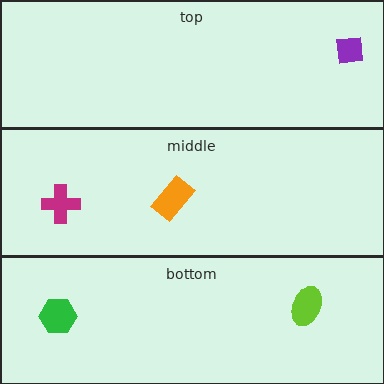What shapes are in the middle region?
The magenta cross, the orange rectangle.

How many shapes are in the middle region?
2.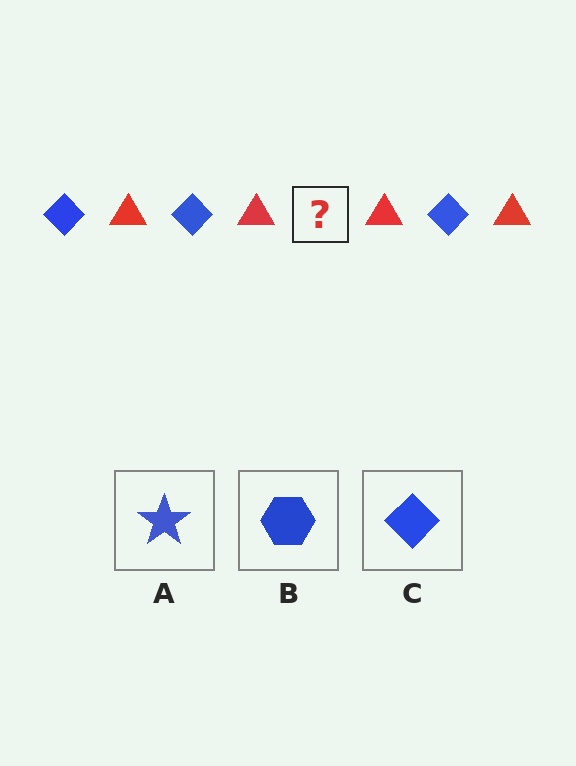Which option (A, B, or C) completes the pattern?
C.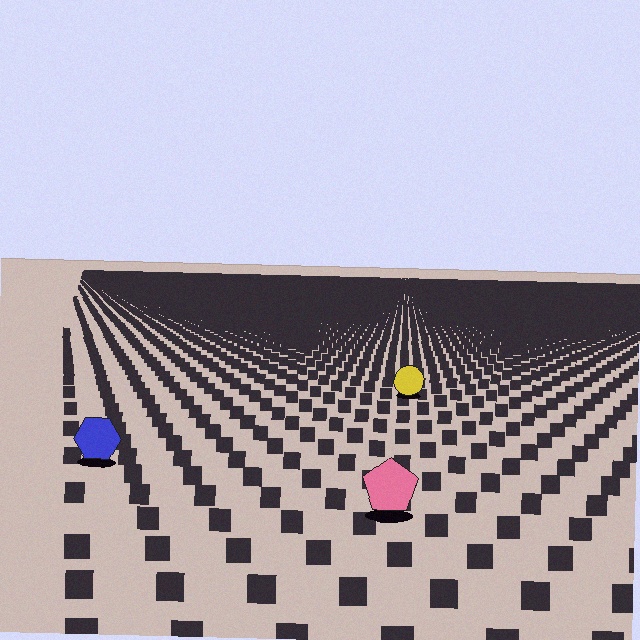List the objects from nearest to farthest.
From nearest to farthest: the pink pentagon, the blue hexagon, the yellow circle.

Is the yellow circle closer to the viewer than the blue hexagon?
No. The blue hexagon is closer — you can tell from the texture gradient: the ground texture is coarser near it.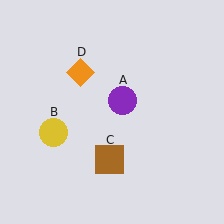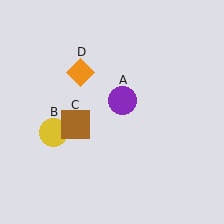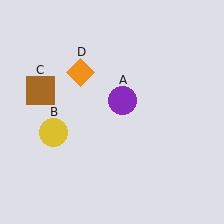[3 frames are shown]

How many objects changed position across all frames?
1 object changed position: brown square (object C).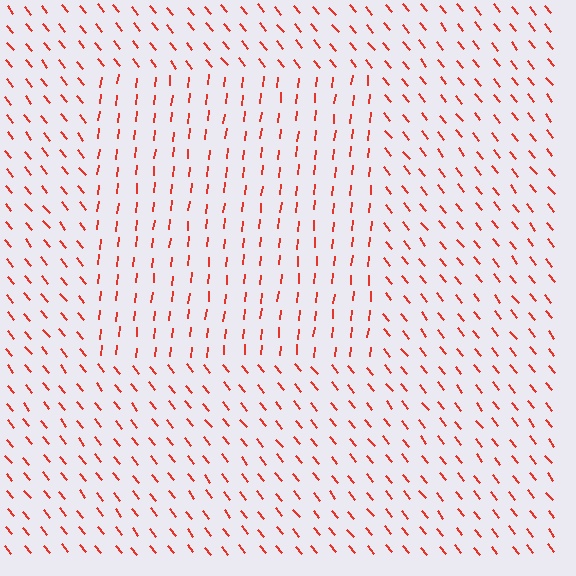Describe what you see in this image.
The image is filled with small red line segments. A rectangle region in the image has lines oriented differently from the surrounding lines, creating a visible texture boundary.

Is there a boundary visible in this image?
Yes, there is a texture boundary formed by a change in line orientation.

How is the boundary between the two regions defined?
The boundary is defined purely by a change in line orientation (approximately 45 degrees difference). All lines are the same color and thickness.